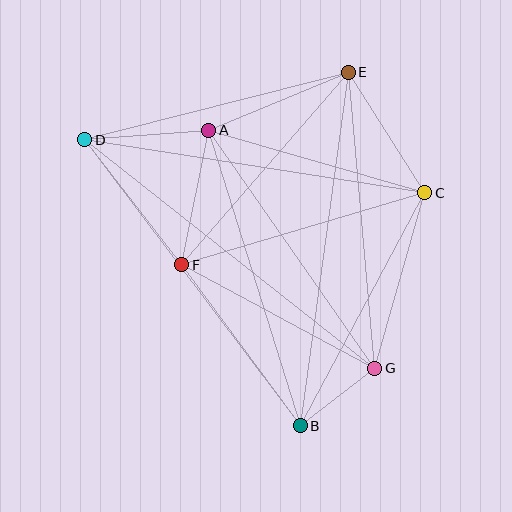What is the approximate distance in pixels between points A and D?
The distance between A and D is approximately 124 pixels.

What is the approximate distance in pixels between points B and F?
The distance between B and F is approximately 200 pixels.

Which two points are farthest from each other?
Points D and G are farthest from each other.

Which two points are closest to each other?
Points B and G are closest to each other.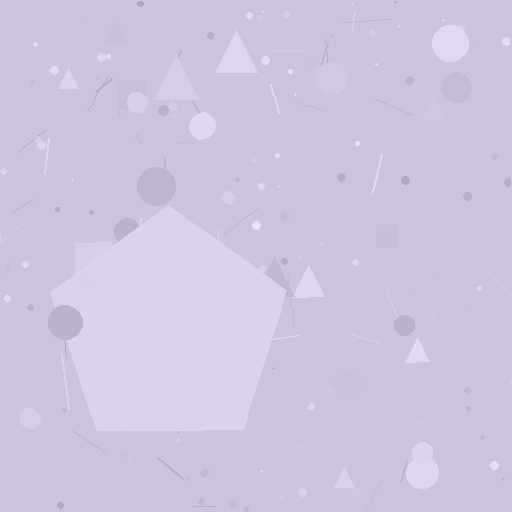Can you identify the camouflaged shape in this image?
The camouflaged shape is a pentagon.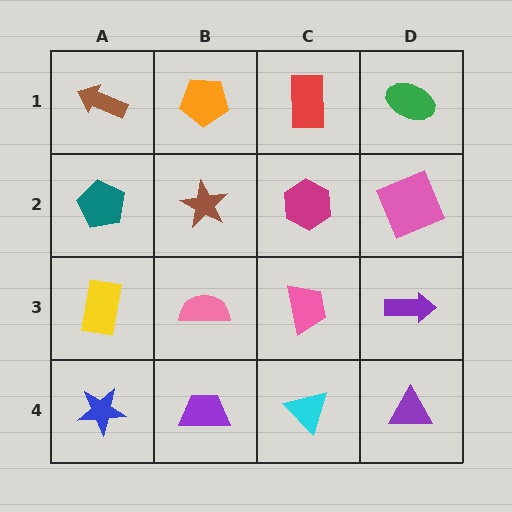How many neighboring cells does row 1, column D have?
2.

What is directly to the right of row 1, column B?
A red rectangle.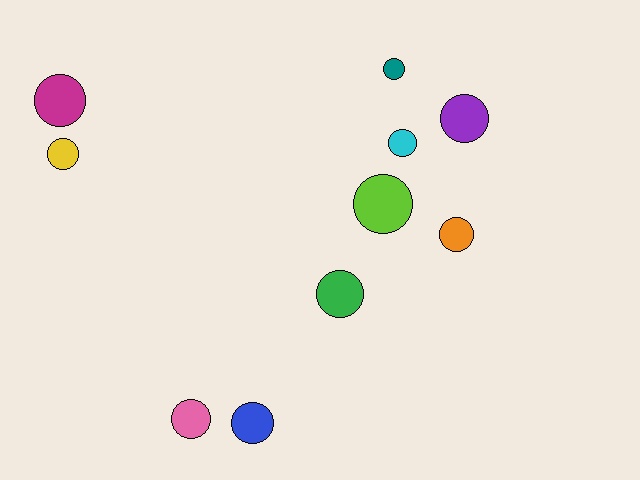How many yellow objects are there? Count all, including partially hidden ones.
There is 1 yellow object.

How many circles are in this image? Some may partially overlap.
There are 10 circles.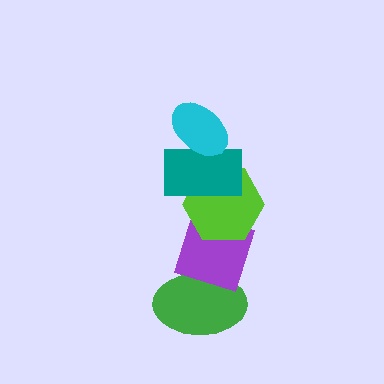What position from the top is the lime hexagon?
The lime hexagon is 3rd from the top.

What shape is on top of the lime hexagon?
The teal rectangle is on top of the lime hexagon.